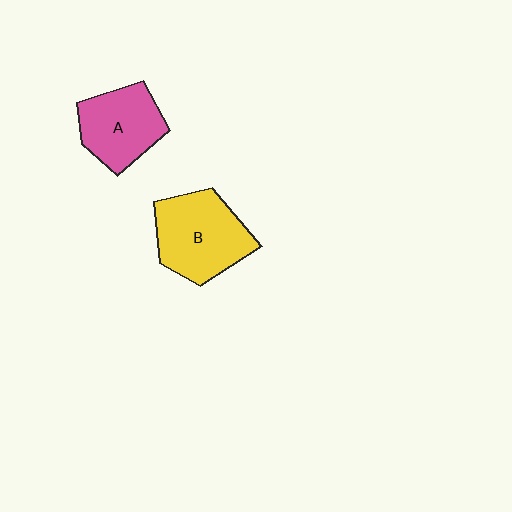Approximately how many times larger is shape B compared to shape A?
Approximately 1.2 times.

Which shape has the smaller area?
Shape A (pink).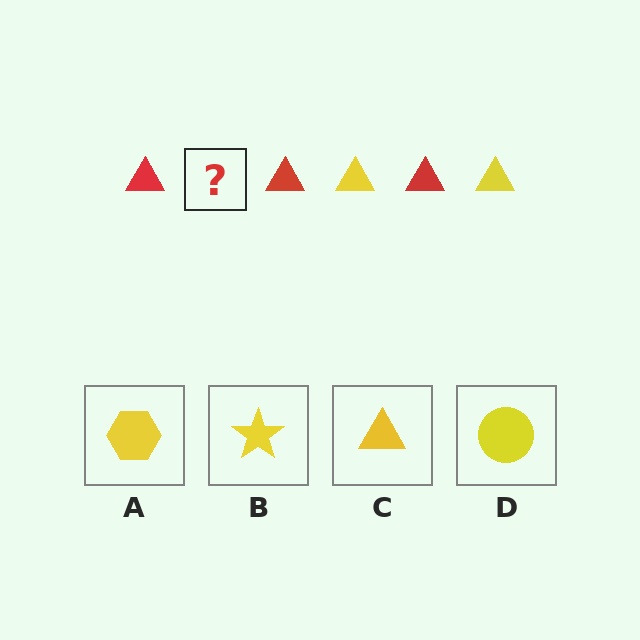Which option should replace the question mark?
Option C.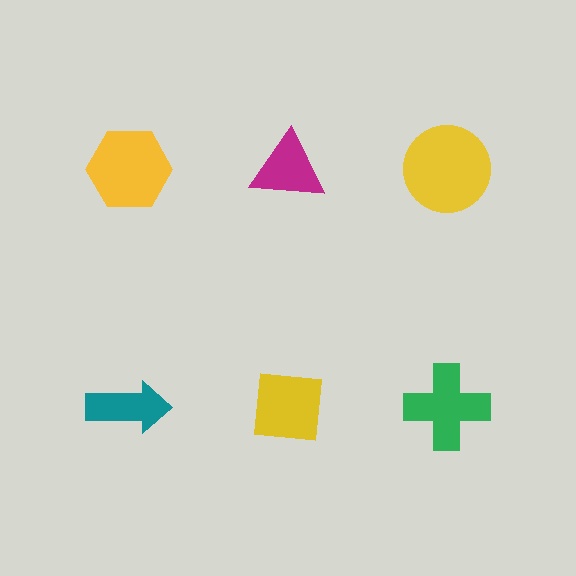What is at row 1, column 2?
A magenta triangle.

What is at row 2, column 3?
A green cross.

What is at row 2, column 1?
A teal arrow.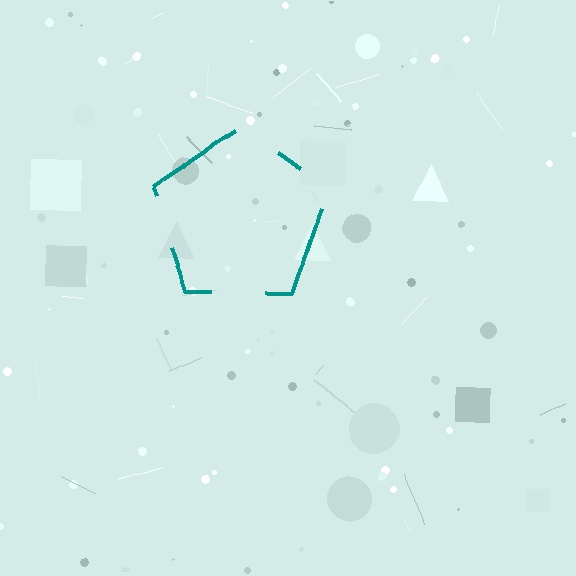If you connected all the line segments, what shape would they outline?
They would outline a pentagon.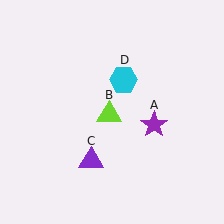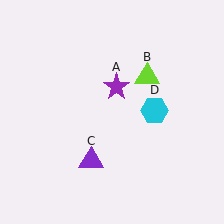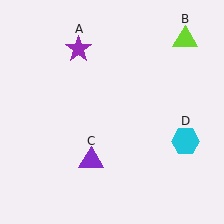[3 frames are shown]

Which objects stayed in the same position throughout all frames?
Purple triangle (object C) remained stationary.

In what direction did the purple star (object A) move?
The purple star (object A) moved up and to the left.